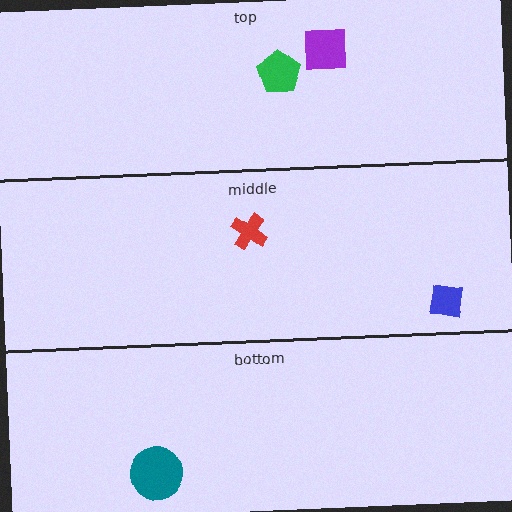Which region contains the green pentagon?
The top region.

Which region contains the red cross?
The middle region.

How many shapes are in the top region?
2.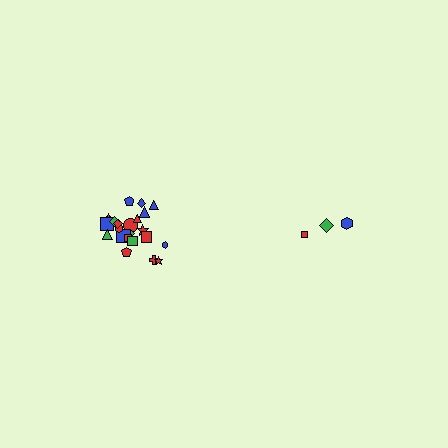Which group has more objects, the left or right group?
The left group.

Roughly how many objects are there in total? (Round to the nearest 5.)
Roughly 25 objects in total.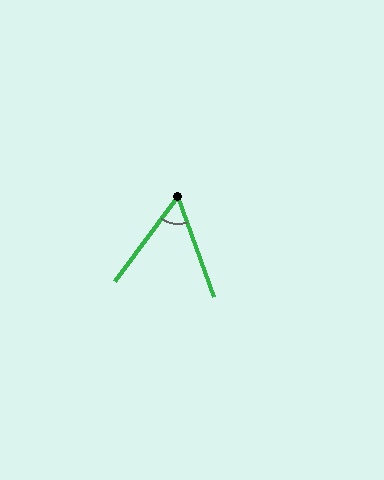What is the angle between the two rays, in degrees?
Approximately 56 degrees.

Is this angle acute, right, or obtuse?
It is acute.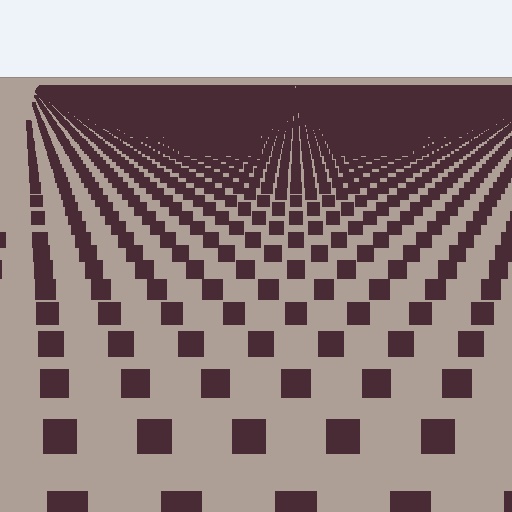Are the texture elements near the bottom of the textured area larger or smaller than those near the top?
Larger. Near the bottom, elements are closer to the viewer and appear at a bigger on-screen size.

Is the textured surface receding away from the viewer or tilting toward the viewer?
The surface is receding away from the viewer. Texture elements get smaller and denser toward the top.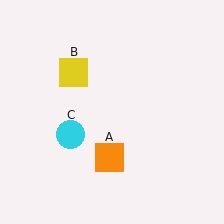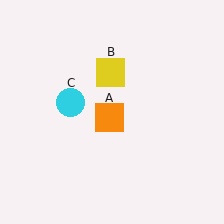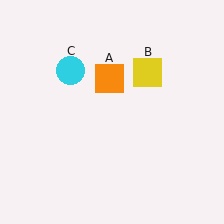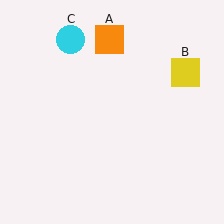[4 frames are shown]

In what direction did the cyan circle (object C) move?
The cyan circle (object C) moved up.